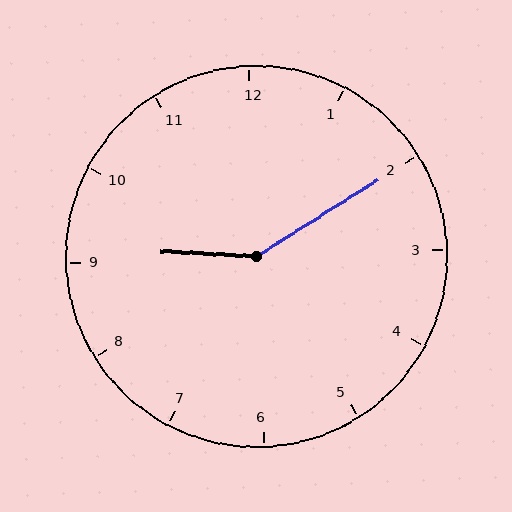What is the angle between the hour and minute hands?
Approximately 145 degrees.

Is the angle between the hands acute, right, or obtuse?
It is obtuse.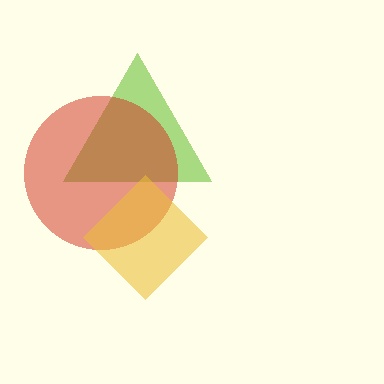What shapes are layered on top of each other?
The layered shapes are: a lime triangle, a red circle, a yellow diamond.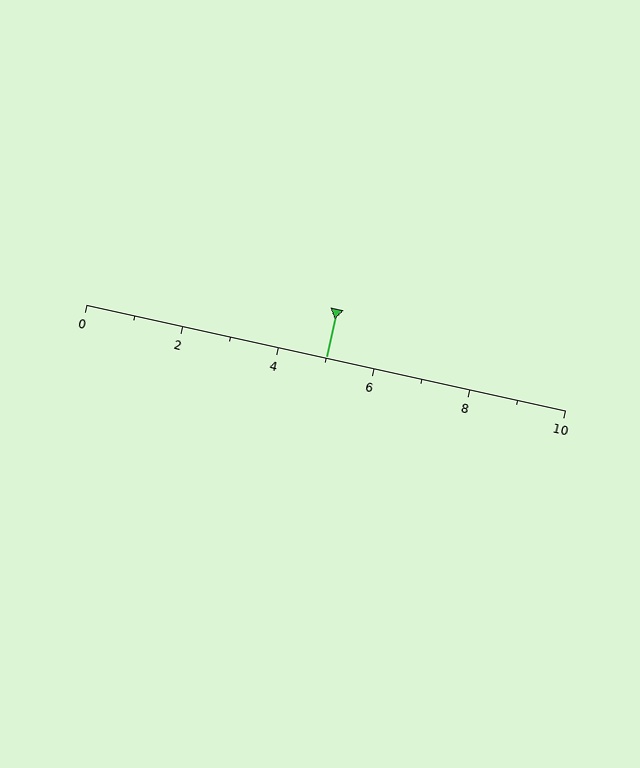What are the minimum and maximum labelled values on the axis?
The axis runs from 0 to 10.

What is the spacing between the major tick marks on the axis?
The major ticks are spaced 2 apart.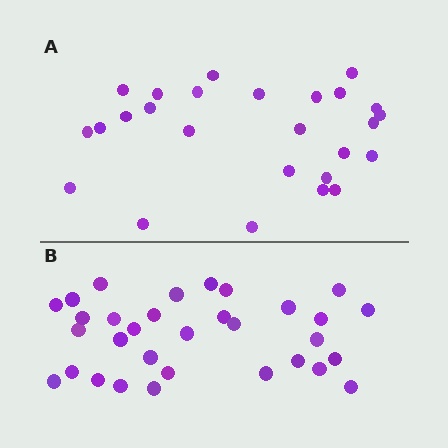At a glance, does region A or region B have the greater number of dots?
Region B (the bottom region) has more dots.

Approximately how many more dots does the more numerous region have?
Region B has about 6 more dots than region A.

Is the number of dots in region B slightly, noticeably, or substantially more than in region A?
Region B has only slightly more — the two regions are fairly close. The ratio is roughly 1.2 to 1.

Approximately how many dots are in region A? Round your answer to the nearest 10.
About 30 dots. (The exact count is 26, which rounds to 30.)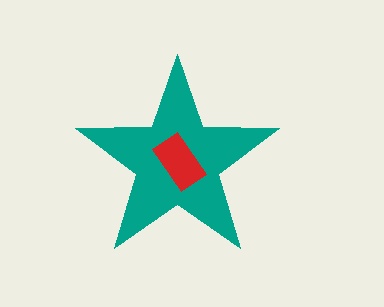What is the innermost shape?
The red rectangle.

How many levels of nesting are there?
2.